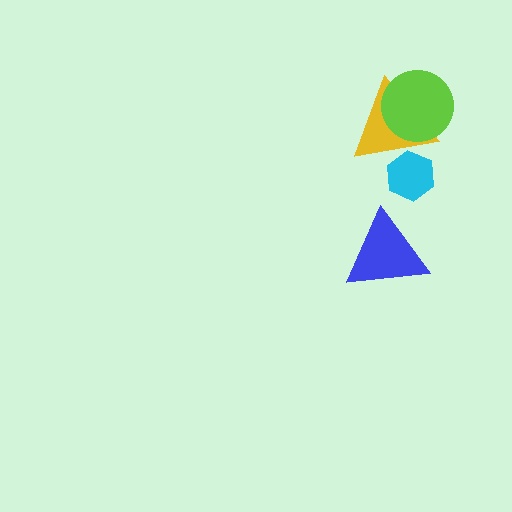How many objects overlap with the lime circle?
1 object overlaps with the lime circle.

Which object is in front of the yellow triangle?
The lime circle is in front of the yellow triangle.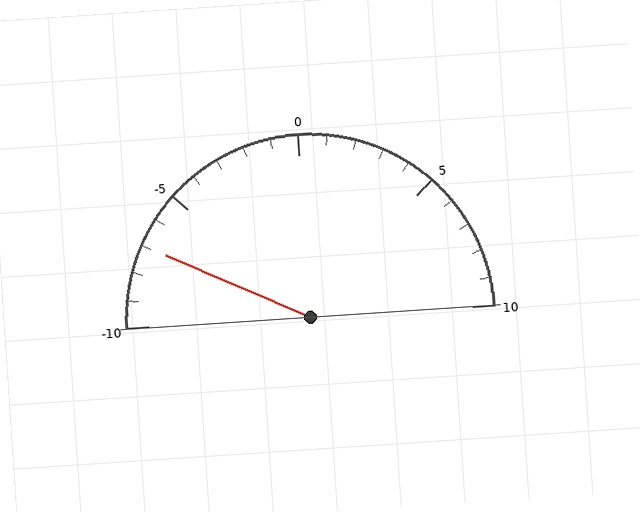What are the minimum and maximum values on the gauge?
The gauge ranges from -10 to 10.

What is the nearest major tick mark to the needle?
The nearest major tick mark is -5.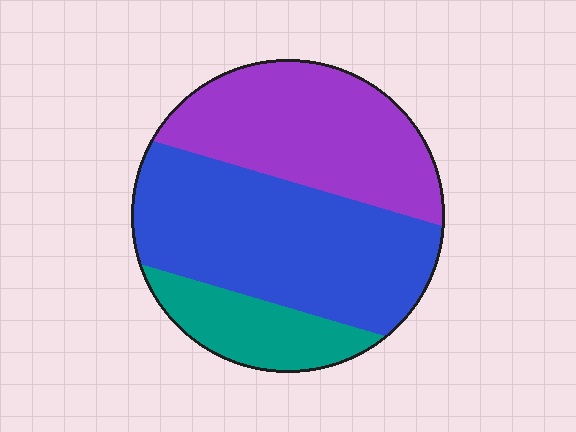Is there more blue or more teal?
Blue.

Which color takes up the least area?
Teal, at roughly 15%.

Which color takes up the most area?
Blue, at roughly 45%.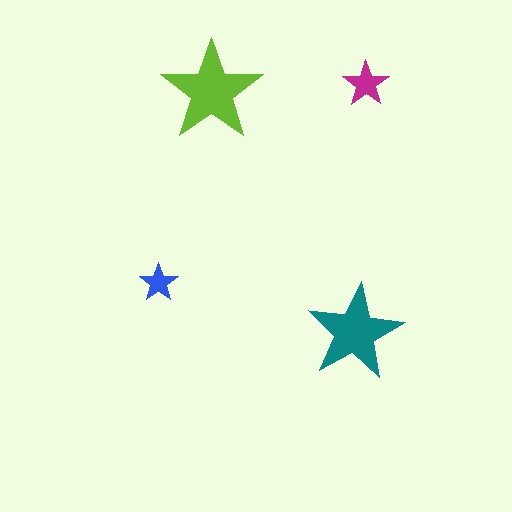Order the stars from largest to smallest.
the lime one, the teal one, the magenta one, the blue one.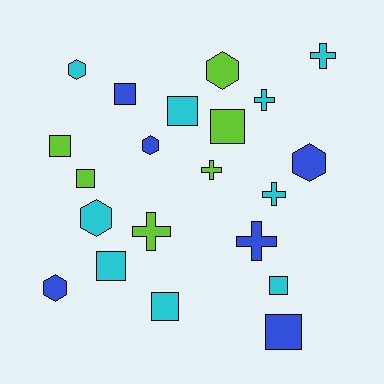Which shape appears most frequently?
Square, with 9 objects.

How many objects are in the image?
There are 21 objects.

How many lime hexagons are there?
There is 1 lime hexagon.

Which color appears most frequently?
Cyan, with 9 objects.